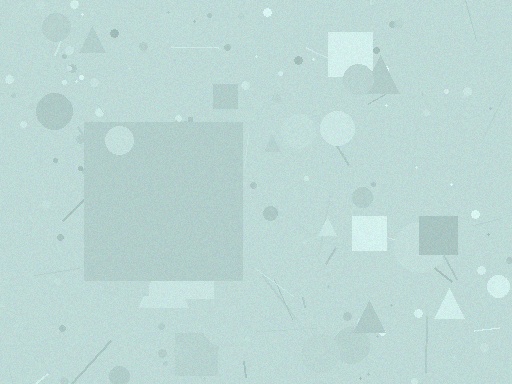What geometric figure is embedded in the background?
A square is embedded in the background.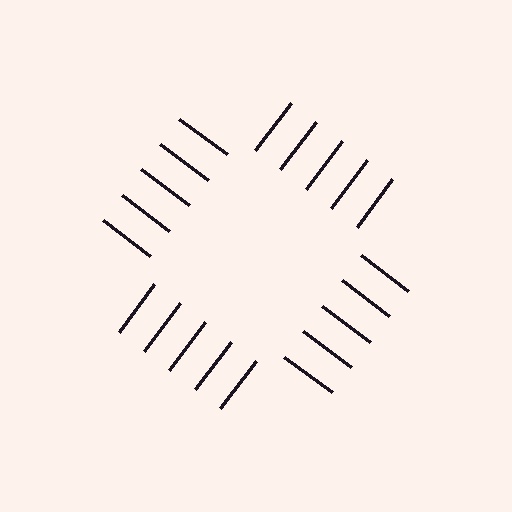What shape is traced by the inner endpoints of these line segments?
An illusory square — the line segments terminate on its edges but no continuous stroke is drawn.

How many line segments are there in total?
20 — 5 along each of the 4 edges.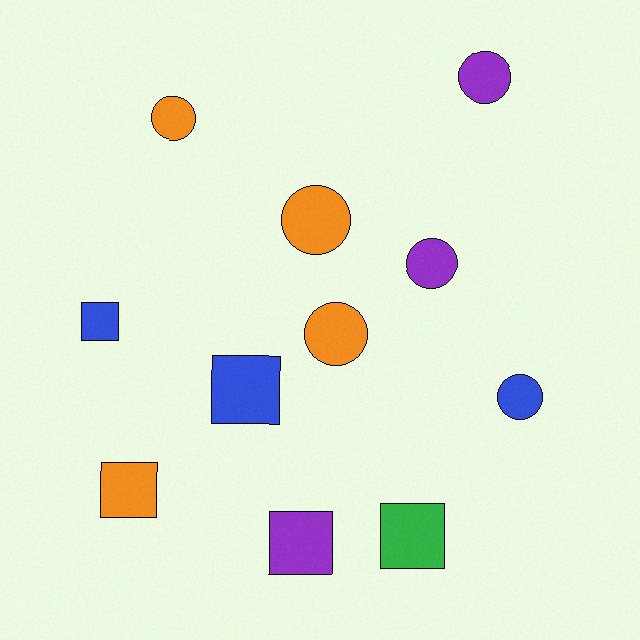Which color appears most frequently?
Orange, with 4 objects.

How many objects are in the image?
There are 11 objects.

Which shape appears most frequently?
Circle, with 6 objects.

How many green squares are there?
There is 1 green square.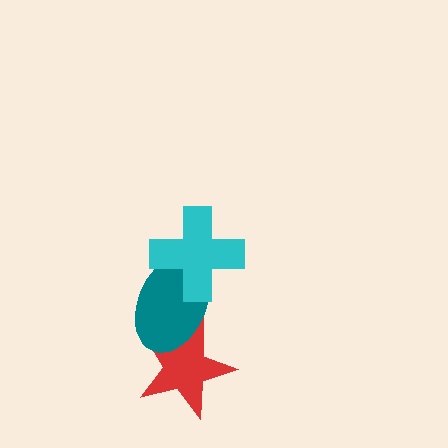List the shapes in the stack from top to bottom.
From top to bottom: the cyan cross, the teal ellipse, the red star.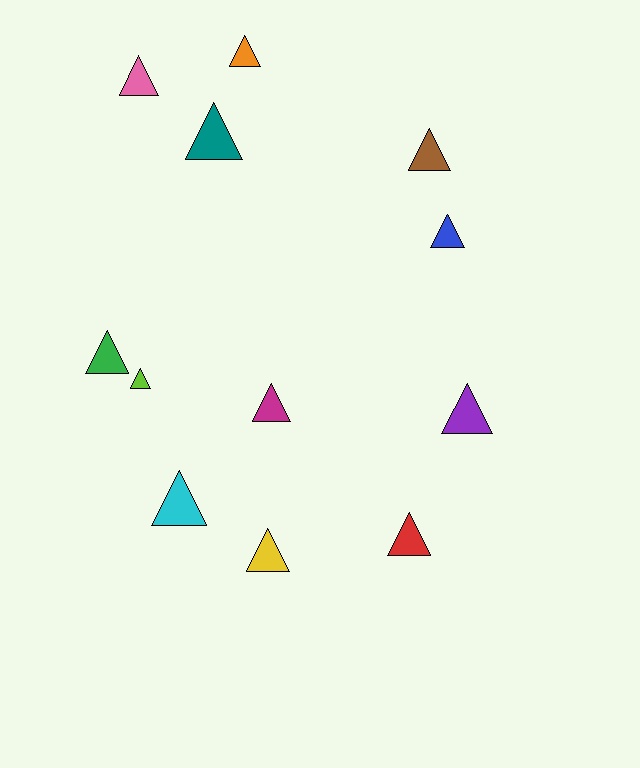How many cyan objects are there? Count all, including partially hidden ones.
There is 1 cyan object.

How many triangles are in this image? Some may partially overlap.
There are 12 triangles.